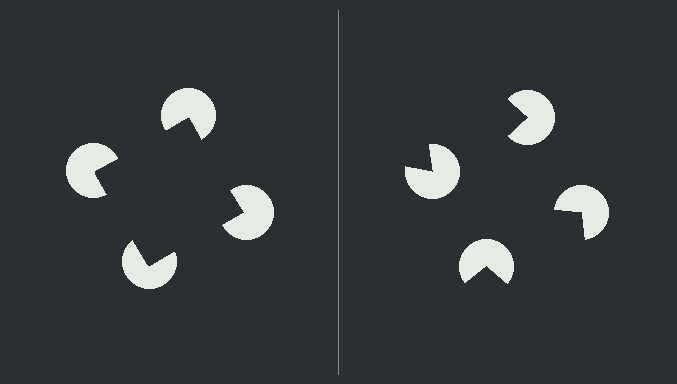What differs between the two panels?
The pac-man discs are positioned identically on both sides; only the wedge orientations differ. On the left they align to a square; on the right they are misaligned.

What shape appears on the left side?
An illusory square.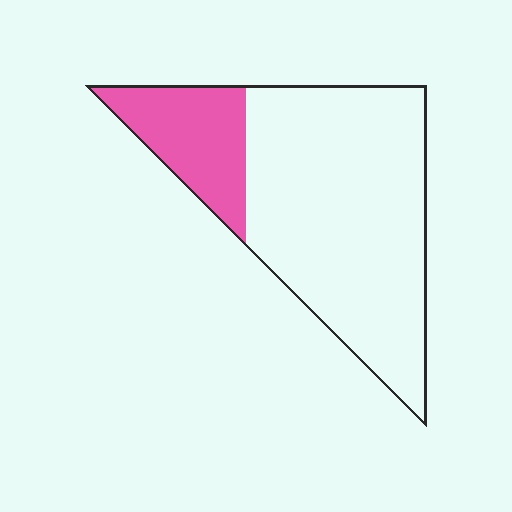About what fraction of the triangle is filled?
About one fifth (1/5).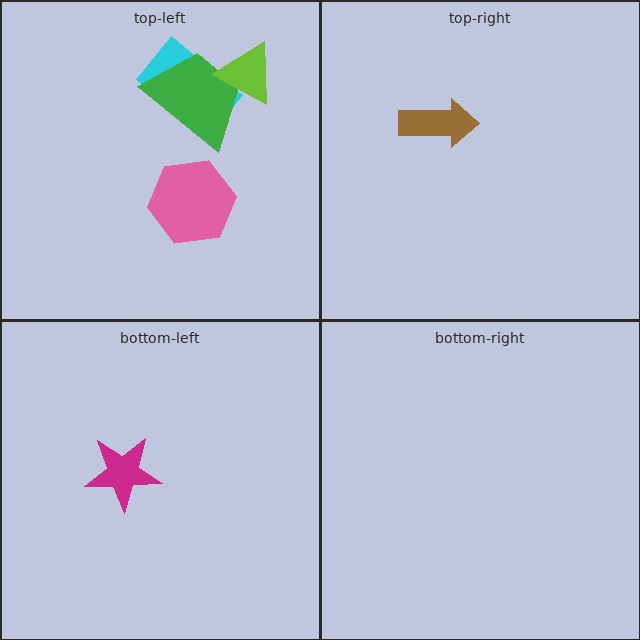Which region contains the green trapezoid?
The top-left region.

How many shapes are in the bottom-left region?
1.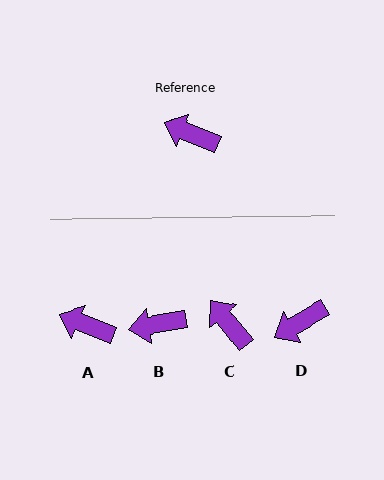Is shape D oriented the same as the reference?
No, it is off by about 53 degrees.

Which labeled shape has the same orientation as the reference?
A.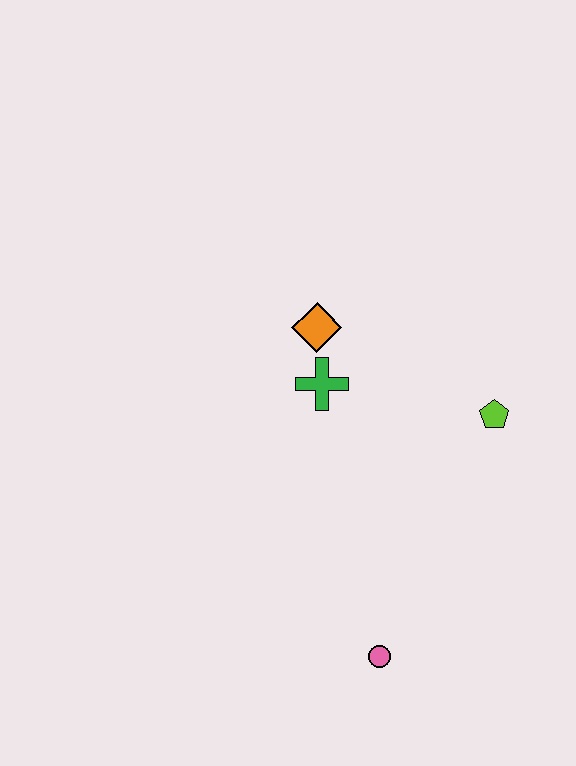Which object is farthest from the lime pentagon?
The pink circle is farthest from the lime pentagon.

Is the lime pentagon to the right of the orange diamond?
Yes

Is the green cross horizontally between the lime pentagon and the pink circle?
No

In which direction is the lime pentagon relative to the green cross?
The lime pentagon is to the right of the green cross.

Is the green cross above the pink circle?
Yes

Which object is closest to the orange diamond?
The green cross is closest to the orange diamond.